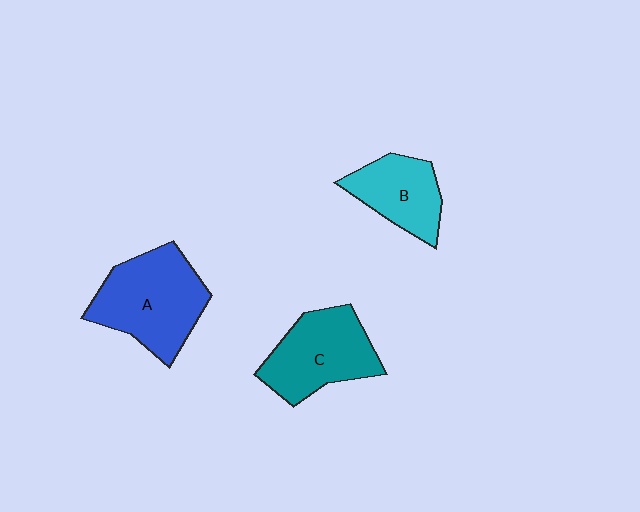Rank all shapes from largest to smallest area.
From largest to smallest: A (blue), C (teal), B (cyan).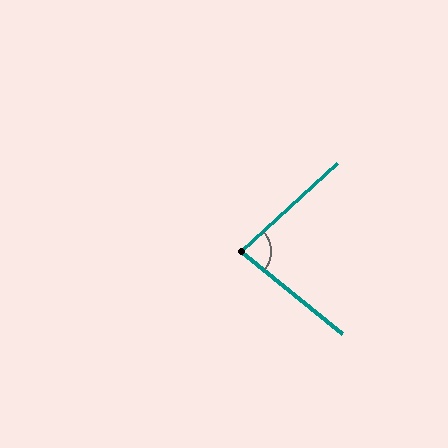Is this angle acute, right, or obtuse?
It is acute.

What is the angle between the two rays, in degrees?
Approximately 82 degrees.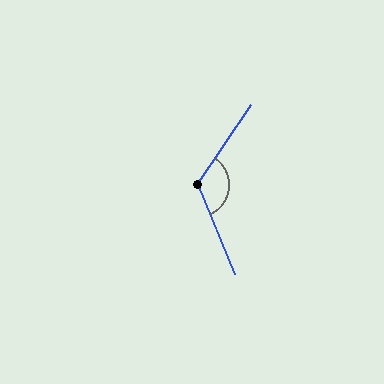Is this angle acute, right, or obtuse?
It is obtuse.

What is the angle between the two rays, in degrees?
Approximately 124 degrees.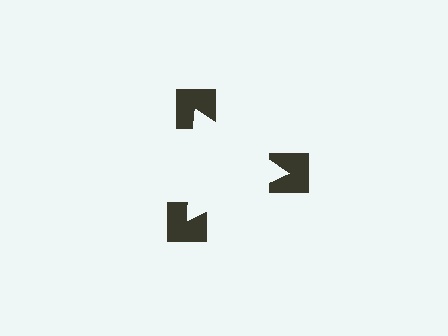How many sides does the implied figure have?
3 sides.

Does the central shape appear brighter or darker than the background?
It typically appears slightly brighter than the background, even though no actual brightness change is drawn.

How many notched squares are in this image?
There are 3 — one at each vertex of the illusory triangle.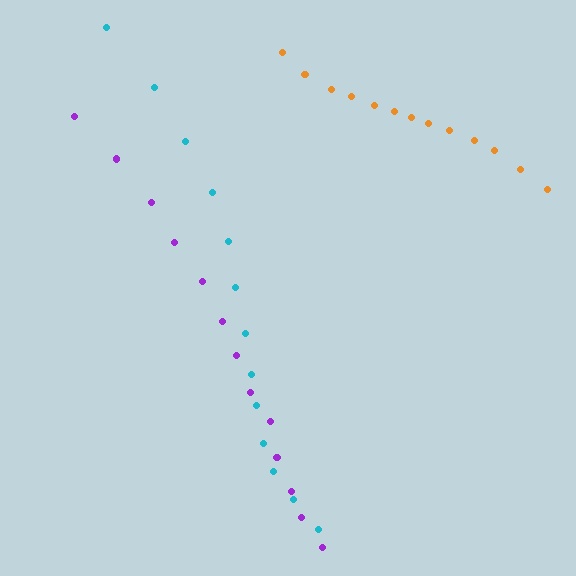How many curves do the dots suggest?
There are 3 distinct paths.